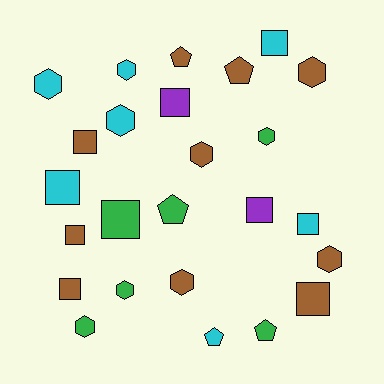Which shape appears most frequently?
Square, with 10 objects.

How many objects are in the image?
There are 25 objects.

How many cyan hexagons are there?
There are 3 cyan hexagons.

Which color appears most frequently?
Brown, with 10 objects.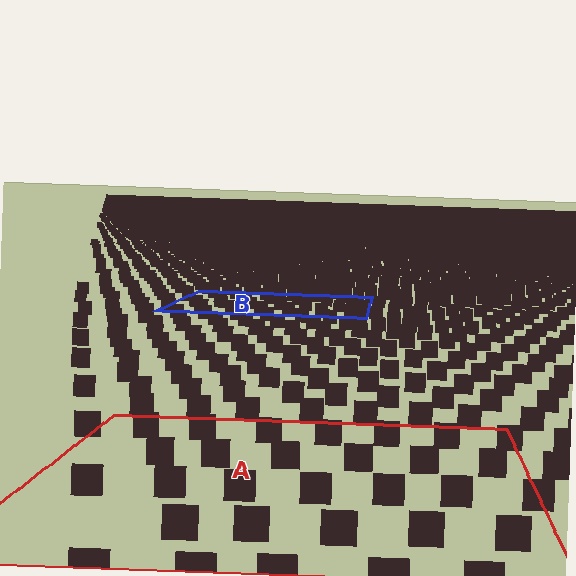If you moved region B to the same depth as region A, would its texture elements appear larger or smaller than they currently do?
They would appear larger. At a closer depth, the same texture elements are projected at a bigger on-screen size.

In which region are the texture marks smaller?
The texture marks are smaller in region B, because it is farther away.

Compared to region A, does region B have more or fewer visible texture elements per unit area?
Region B has more texture elements per unit area — they are packed more densely because it is farther away.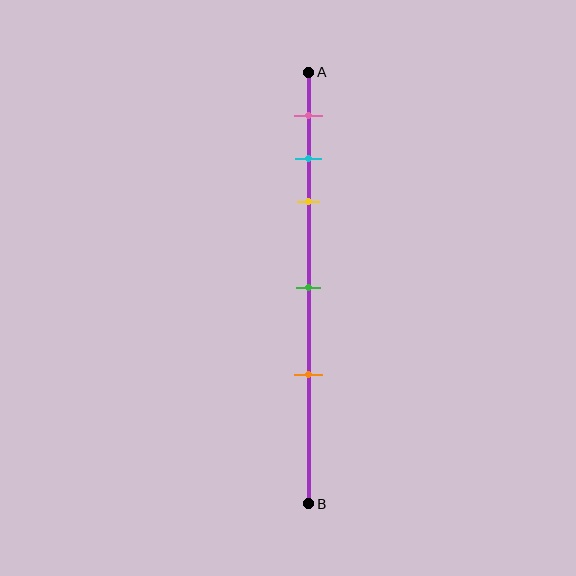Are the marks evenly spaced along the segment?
No, the marks are not evenly spaced.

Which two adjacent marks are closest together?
The cyan and yellow marks are the closest adjacent pair.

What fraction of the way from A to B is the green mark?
The green mark is approximately 50% (0.5) of the way from A to B.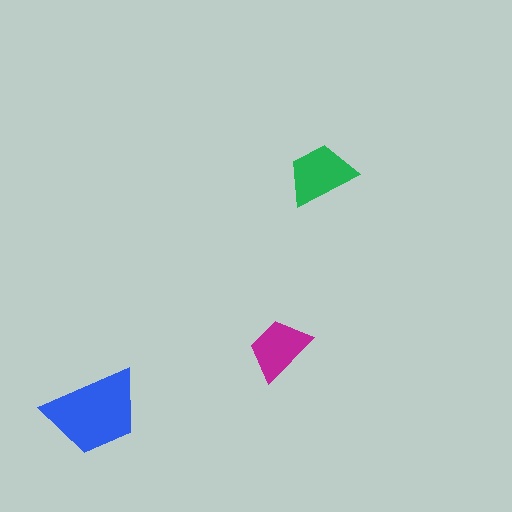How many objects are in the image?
There are 3 objects in the image.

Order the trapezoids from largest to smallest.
the blue one, the green one, the magenta one.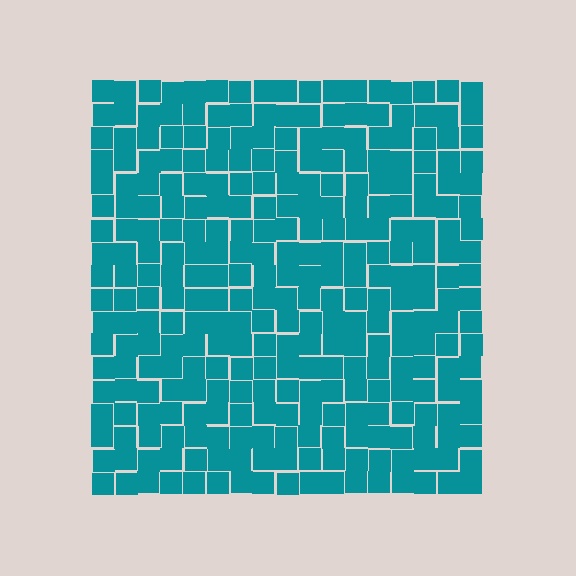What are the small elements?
The small elements are squares.